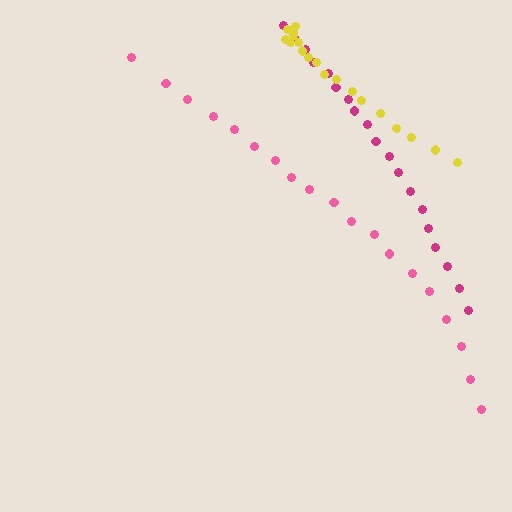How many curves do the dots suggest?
There are 3 distinct paths.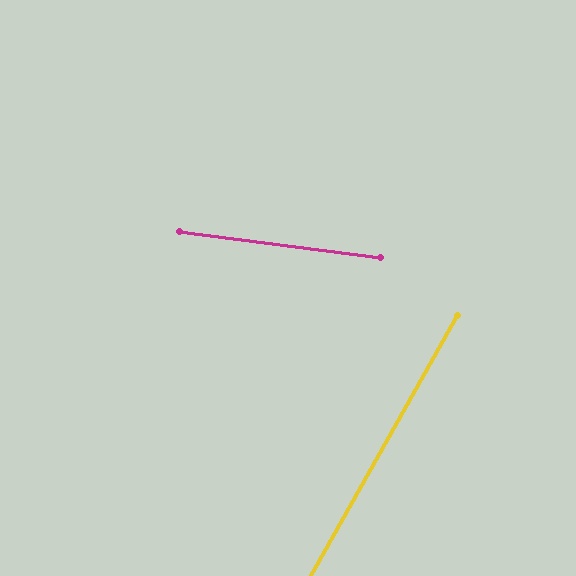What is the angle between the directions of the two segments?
Approximately 68 degrees.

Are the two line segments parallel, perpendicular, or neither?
Neither parallel nor perpendicular — they differ by about 68°.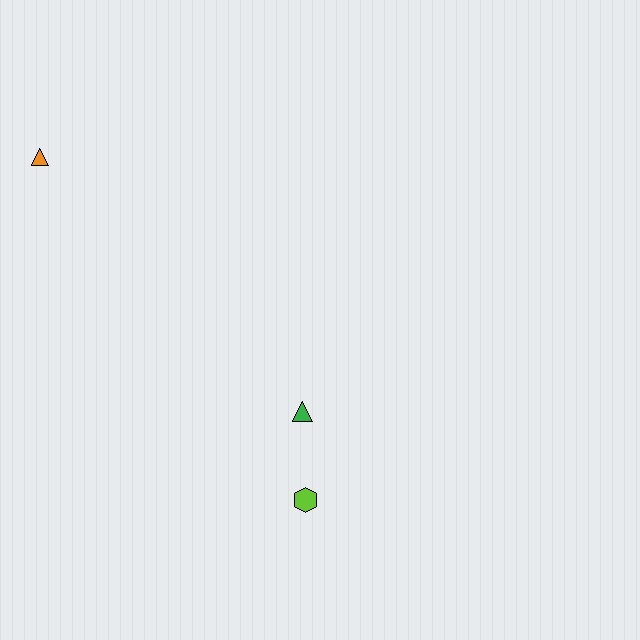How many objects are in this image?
There are 3 objects.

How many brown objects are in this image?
There are no brown objects.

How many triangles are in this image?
There are 2 triangles.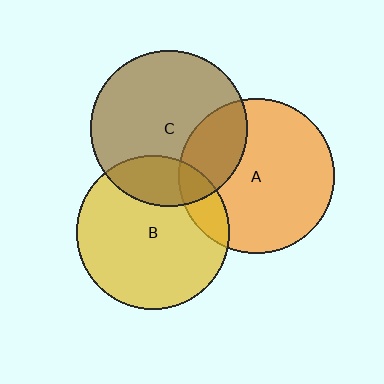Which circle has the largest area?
Circle C (brown).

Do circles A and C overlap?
Yes.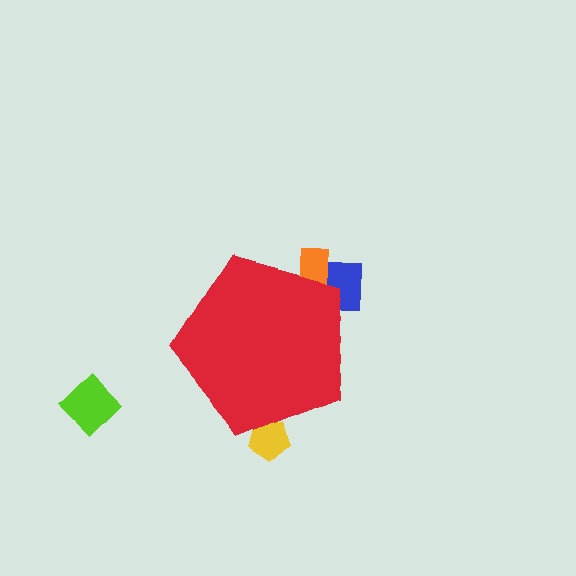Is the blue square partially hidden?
Yes, the blue square is partially hidden behind the red pentagon.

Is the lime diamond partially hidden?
No, the lime diamond is fully visible.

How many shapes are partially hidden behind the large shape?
3 shapes are partially hidden.